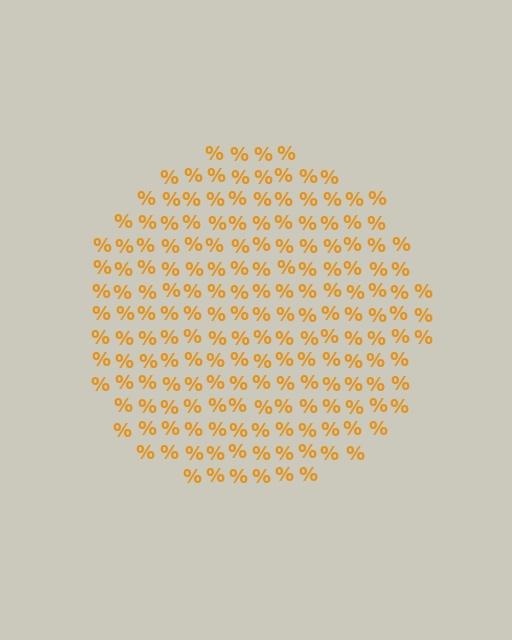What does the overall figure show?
The overall figure shows a circle.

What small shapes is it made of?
It is made of small percent signs.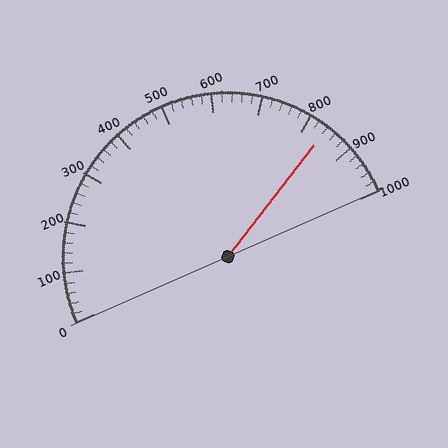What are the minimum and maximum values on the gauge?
The gauge ranges from 0 to 1000.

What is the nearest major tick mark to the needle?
The nearest major tick mark is 800.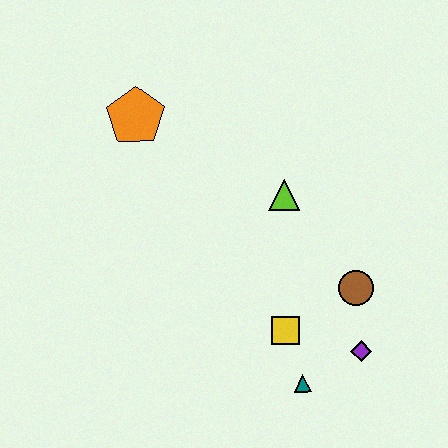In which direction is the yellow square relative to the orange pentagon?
The yellow square is below the orange pentagon.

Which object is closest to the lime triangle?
The brown circle is closest to the lime triangle.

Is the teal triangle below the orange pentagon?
Yes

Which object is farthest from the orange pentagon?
The purple diamond is farthest from the orange pentagon.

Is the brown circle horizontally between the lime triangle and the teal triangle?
No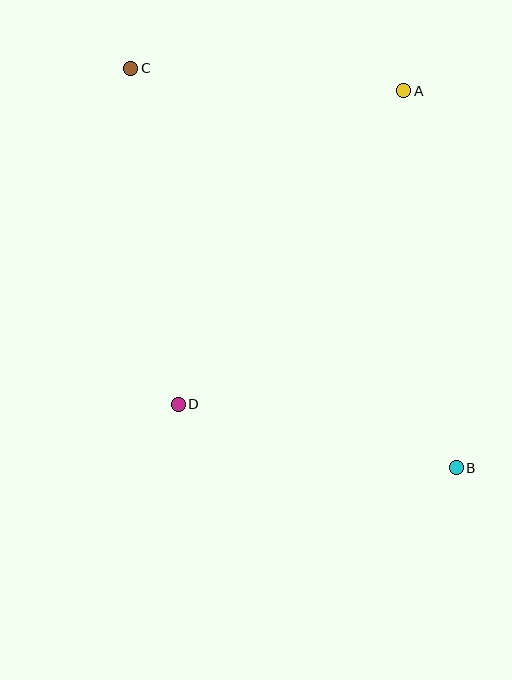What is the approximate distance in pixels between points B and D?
The distance between B and D is approximately 285 pixels.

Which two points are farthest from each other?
Points B and C are farthest from each other.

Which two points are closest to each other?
Points A and C are closest to each other.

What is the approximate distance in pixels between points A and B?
The distance between A and B is approximately 381 pixels.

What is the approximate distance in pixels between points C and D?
The distance between C and D is approximately 339 pixels.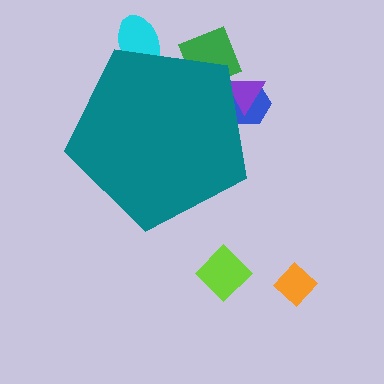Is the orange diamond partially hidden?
No, the orange diamond is fully visible.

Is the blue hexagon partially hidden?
Yes, the blue hexagon is partially hidden behind the teal pentagon.